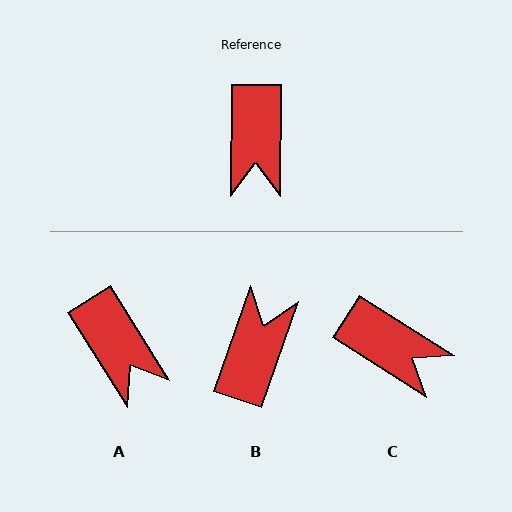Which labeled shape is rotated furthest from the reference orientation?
B, about 161 degrees away.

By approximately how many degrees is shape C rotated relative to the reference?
Approximately 58 degrees counter-clockwise.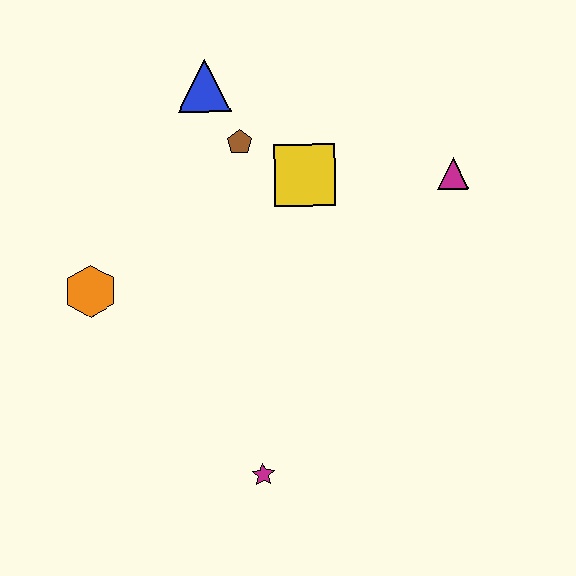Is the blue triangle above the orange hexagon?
Yes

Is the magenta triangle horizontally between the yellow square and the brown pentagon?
No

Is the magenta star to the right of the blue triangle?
Yes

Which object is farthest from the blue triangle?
The magenta star is farthest from the blue triangle.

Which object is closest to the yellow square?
The brown pentagon is closest to the yellow square.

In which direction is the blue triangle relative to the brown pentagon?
The blue triangle is above the brown pentagon.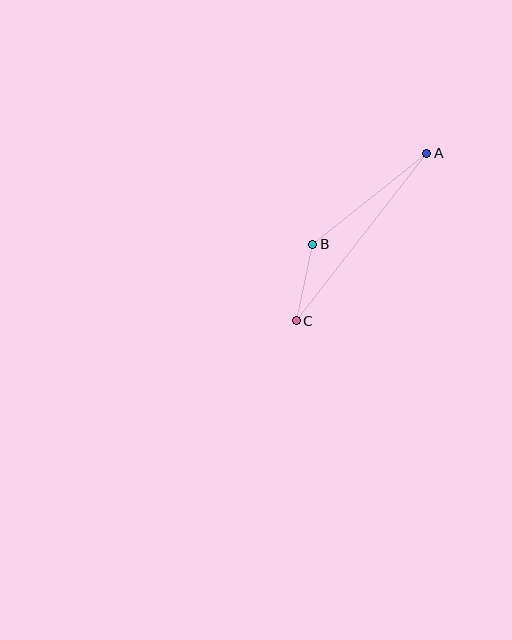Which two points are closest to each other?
Points B and C are closest to each other.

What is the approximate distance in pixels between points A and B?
The distance between A and B is approximately 146 pixels.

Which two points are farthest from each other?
Points A and C are farthest from each other.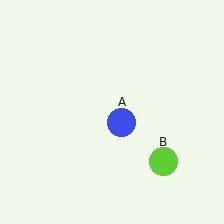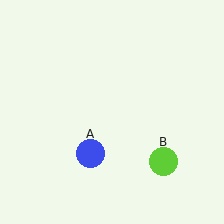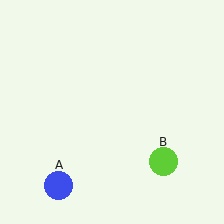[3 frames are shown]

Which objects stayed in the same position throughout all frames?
Lime circle (object B) remained stationary.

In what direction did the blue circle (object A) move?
The blue circle (object A) moved down and to the left.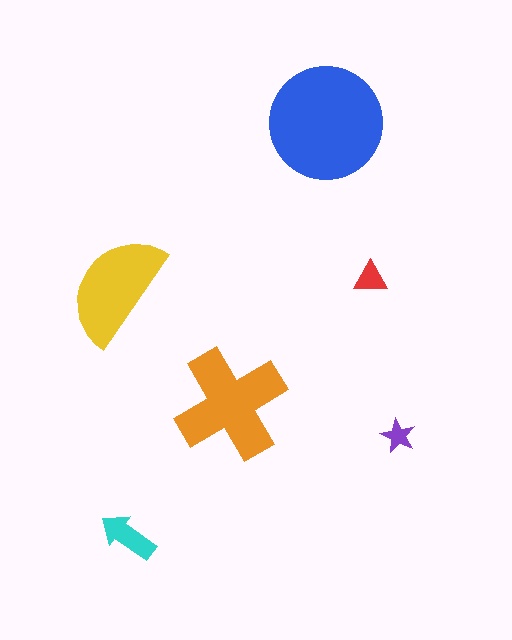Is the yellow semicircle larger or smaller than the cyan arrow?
Larger.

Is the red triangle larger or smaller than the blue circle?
Smaller.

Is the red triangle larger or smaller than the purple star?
Larger.